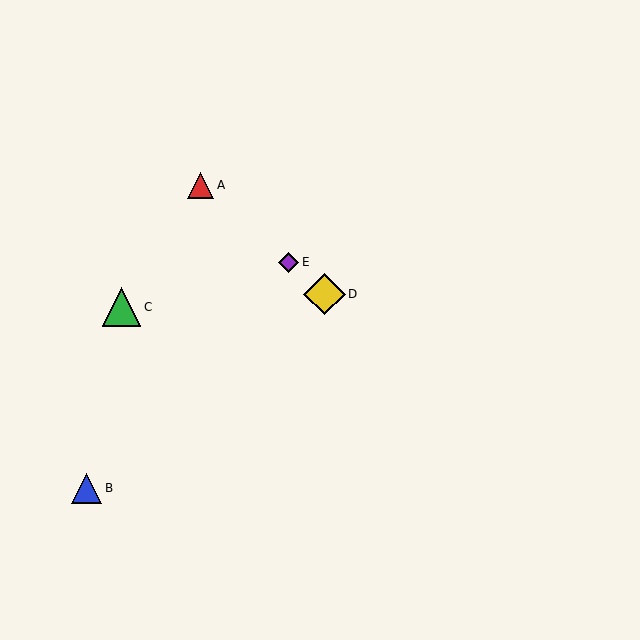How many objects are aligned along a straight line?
3 objects (A, D, E) are aligned along a straight line.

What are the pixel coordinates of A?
Object A is at (201, 185).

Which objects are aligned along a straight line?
Objects A, D, E are aligned along a straight line.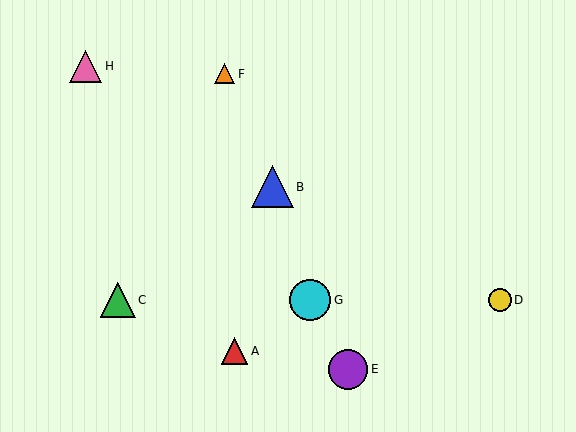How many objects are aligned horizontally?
3 objects (C, D, G) are aligned horizontally.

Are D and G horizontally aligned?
Yes, both are at y≈300.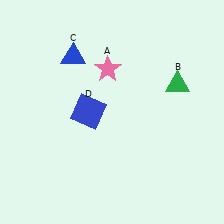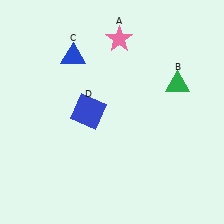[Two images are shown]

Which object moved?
The pink star (A) moved up.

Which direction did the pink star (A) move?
The pink star (A) moved up.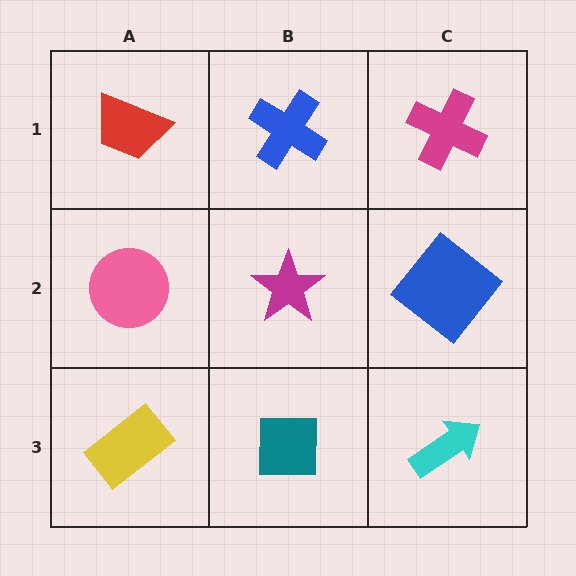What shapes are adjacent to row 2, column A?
A red trapezoid (row 1, column A), a yellow rectangle (row 3, column A), a magenta star (row 2, column B).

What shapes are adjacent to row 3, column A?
A pink circle (row 2, column A), a teal square (row 3, column B).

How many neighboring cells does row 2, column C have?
3.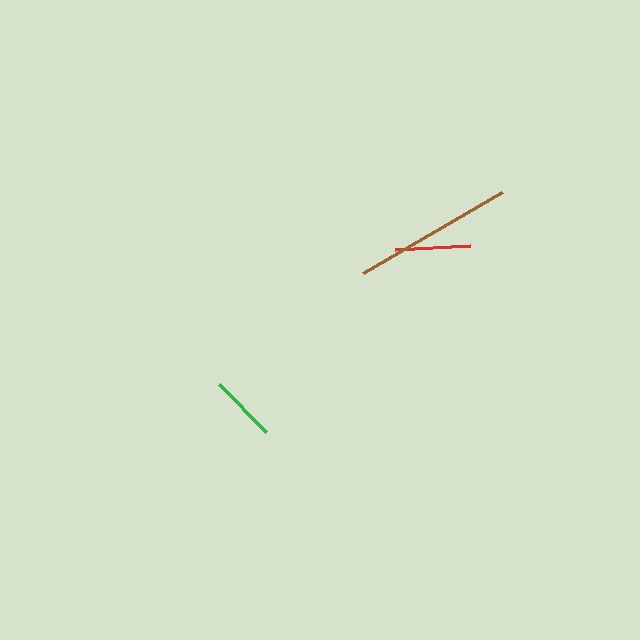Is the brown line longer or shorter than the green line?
The brown line is longer than the green line.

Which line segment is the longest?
The brown line is the longest at approximately 161 pixels.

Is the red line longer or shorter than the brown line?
The brown line is longer than the red line.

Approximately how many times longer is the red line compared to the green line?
The red line is approximately 1.1 times the length of the green line.